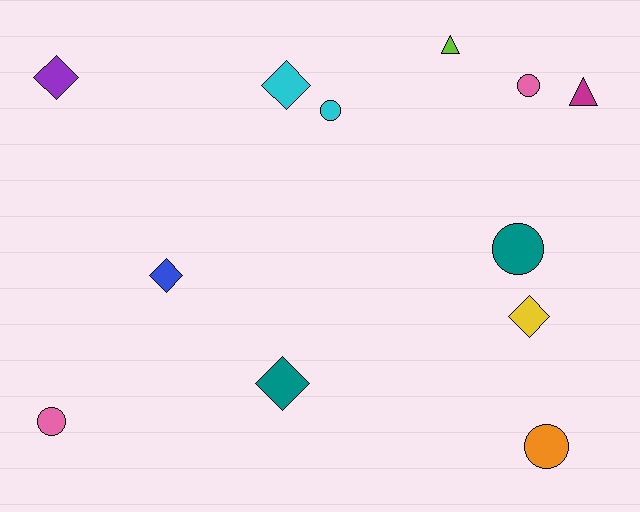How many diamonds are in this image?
There are 5 diamonds.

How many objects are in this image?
There are 12 objects.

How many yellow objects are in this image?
There is 1 yellow object.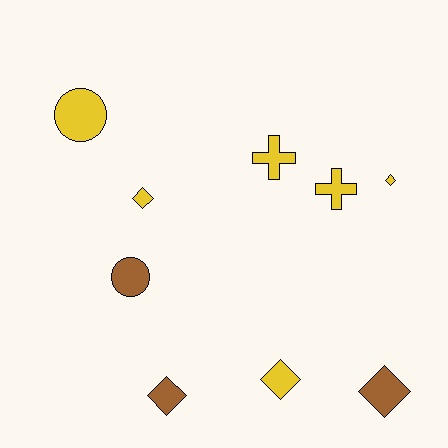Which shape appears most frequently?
Diamond, with 5 objects.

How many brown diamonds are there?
There are 2 brown diamonds.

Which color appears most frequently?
Yellow, with 6 objects.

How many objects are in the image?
There are 9 objects.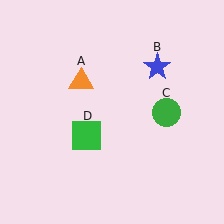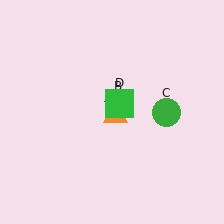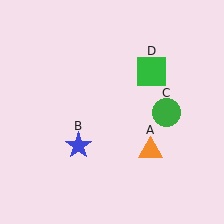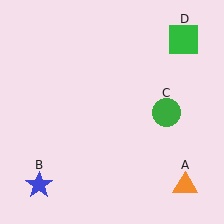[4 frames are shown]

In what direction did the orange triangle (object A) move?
The orange triangle (object A) moved down and to the right.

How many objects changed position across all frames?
3 objects changed position: orange triangle (object A), blue star (object B), green square (object D).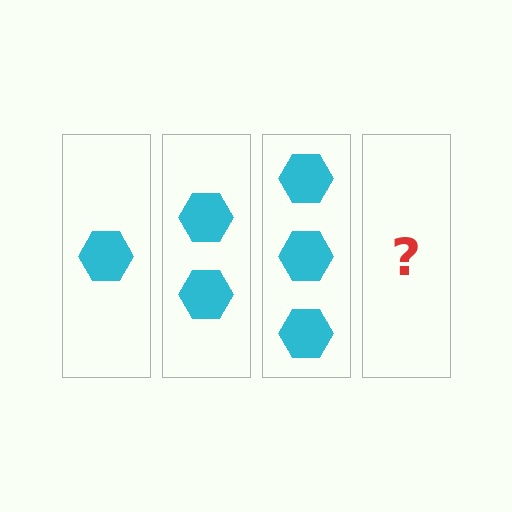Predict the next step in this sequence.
The next step is 4 hexagons.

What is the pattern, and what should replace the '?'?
The pattern is that each step adds one more hexagon. The '?' should be 4 hexagons.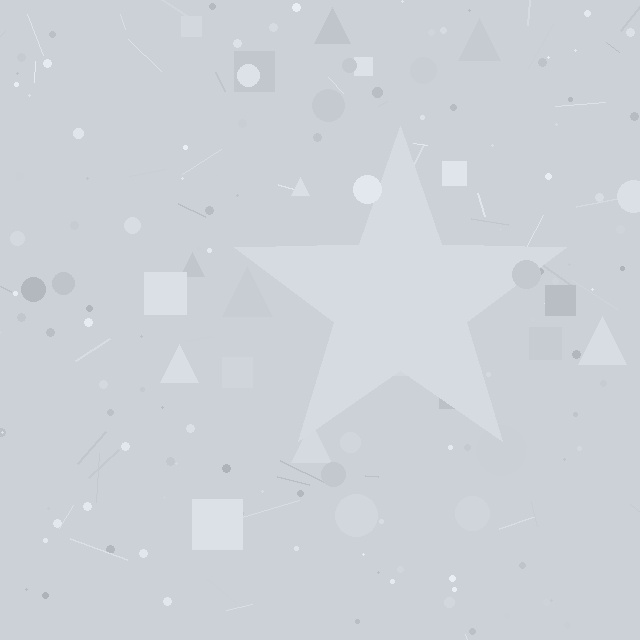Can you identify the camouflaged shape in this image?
The camouflaged shape is a star.